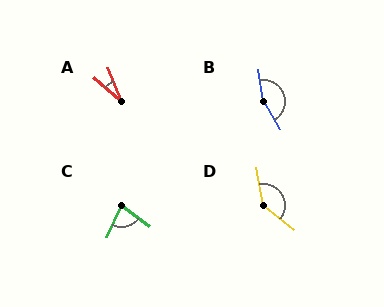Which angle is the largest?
B, at approximately 158 degrees.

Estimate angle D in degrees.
Approximately 139 degrees.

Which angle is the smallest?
A, at approximately 27 degrees.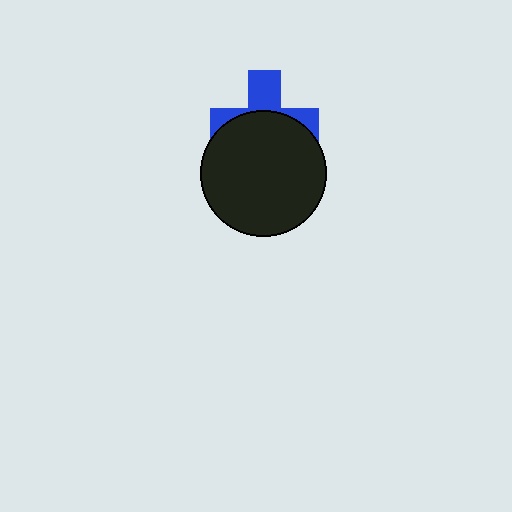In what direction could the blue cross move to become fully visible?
The blue cross could move up. That would shift it out from behind the black circle entirely.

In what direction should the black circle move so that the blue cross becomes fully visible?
The black circle should move down. That is the shortest direction to clear the overlap and leave the blue cross fully visible.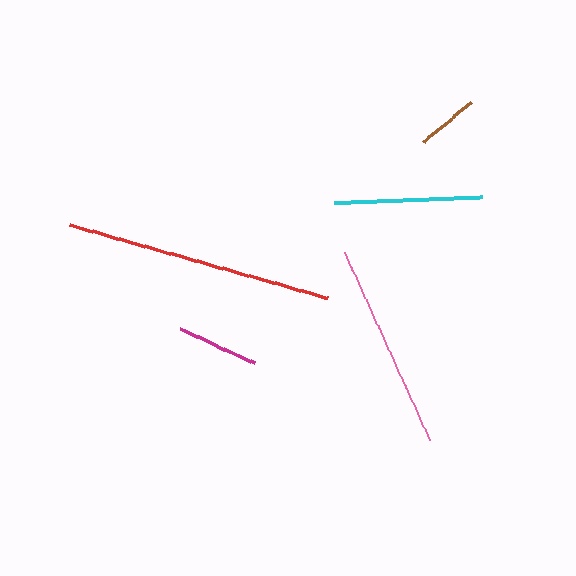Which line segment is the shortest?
The brown line is the shortest at approximately 62 pixels.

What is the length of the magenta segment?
The magenta segment is approximately 83 pixels long.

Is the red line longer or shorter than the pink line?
The red line is longer than the pink line.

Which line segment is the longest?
The red line is the longest at approximately 268 pixels.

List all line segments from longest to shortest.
From longest to shortest: red, pink, cyan, magenta, brown.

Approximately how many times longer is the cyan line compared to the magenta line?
The cyan line is approximately 1.8 times the length of the magenta line.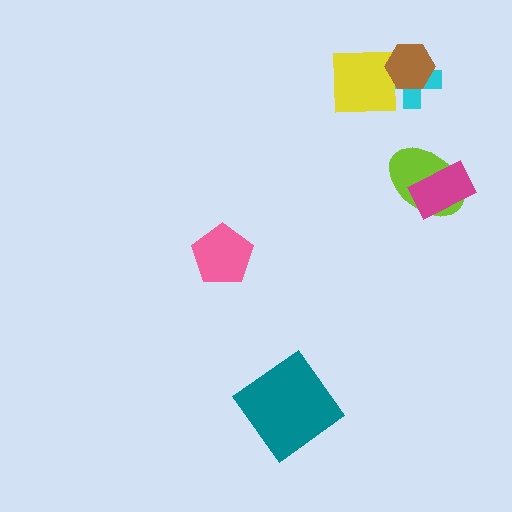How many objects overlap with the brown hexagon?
2 objects overlap with the brown hexagon.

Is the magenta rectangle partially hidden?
No, no other shape covers it.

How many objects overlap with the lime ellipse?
1 object overlaps with the lime ellipse.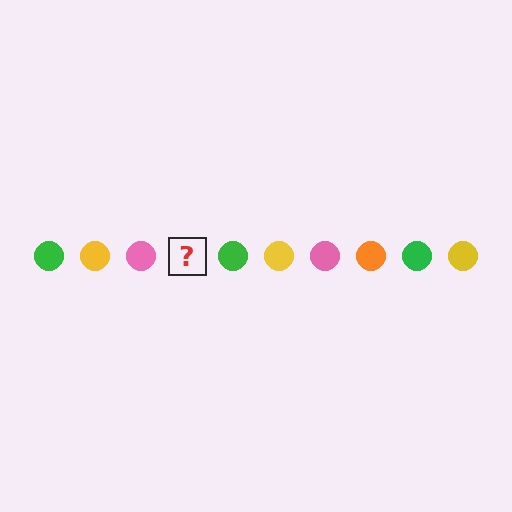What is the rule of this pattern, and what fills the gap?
The rule is that the pattern cycles through green, yellow, pink, orange circles. The gap should be filled with an orange circle.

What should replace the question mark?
The question mark should be replaced with an orange circle.